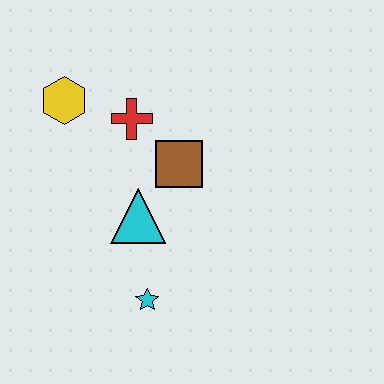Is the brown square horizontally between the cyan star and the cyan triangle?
No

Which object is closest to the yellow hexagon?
The red cross is closest to the yellow hexagon.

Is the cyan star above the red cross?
No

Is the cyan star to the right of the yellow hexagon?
Yes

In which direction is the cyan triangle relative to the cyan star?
The cyan triangle is above the cyan star.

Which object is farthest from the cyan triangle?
The yellow hexagon is farthest from the cyan triangle.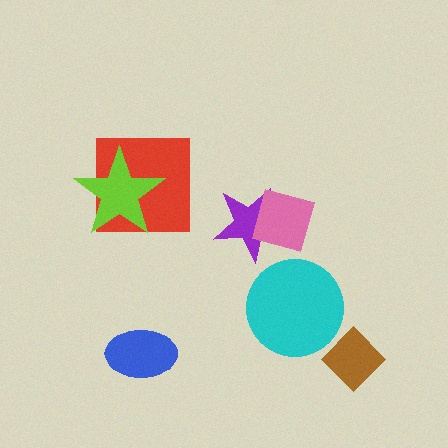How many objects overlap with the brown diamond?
0 objects overlap with the brown diamond.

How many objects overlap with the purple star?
1 object overlaps with the purple star.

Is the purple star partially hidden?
Yes, it is partially covered by another shape.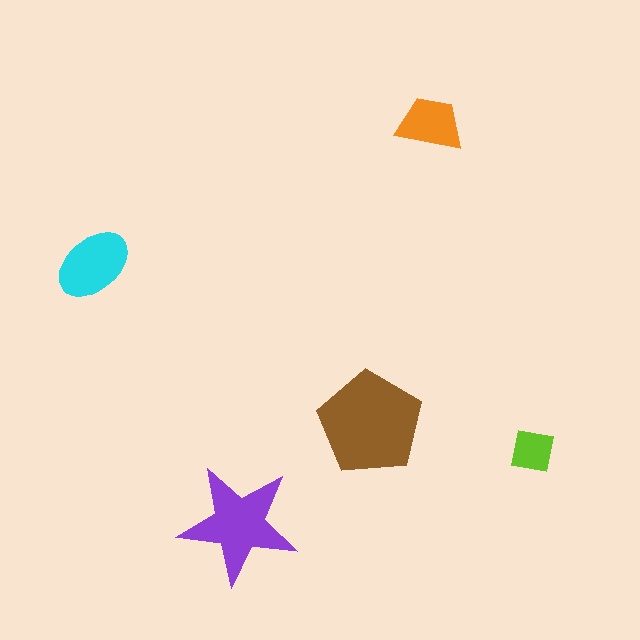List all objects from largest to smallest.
The brown pentagon, the purple star, the cyan ellipse, the orange trapezoid, the lime square.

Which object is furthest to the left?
The cyan ellipse is leftmost.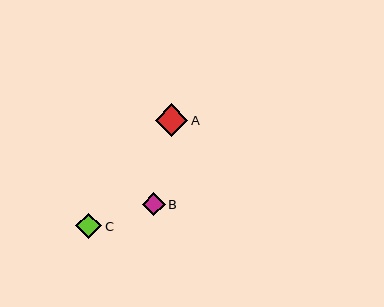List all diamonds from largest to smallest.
From largest to smallest: A, C, B.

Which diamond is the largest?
Diamond A is the largest with a size of approximately 32 pixels.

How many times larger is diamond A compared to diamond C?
Diamond A is approximately 1.3 times the size of diamond C.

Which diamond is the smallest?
Diamond B is the smallest with a size of approximately 23 pixels.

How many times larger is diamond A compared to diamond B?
Diamond A is approximately 1.4 times the size of diamond B.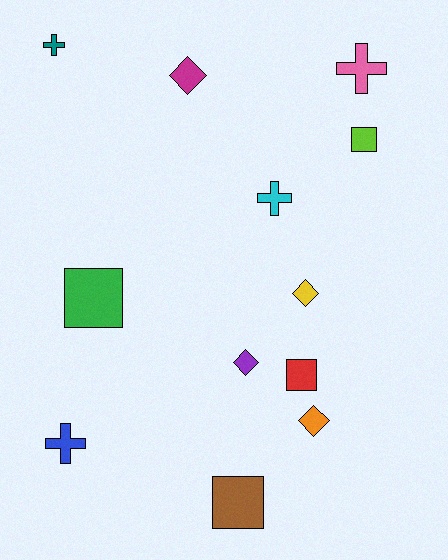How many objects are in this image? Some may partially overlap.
There are 12 objects.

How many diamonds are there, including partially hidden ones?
There are 4 diamonds.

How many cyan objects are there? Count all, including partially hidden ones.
There is 1 cyan object.